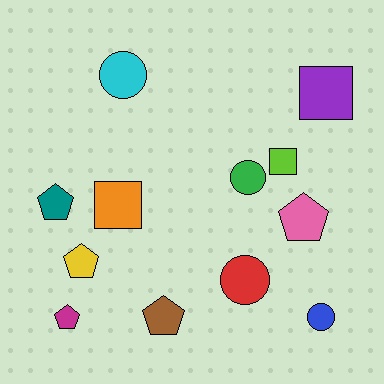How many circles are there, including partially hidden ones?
There are 4 circles.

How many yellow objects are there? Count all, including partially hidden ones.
There is 1 yellow object.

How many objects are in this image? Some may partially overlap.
There are 12 objects.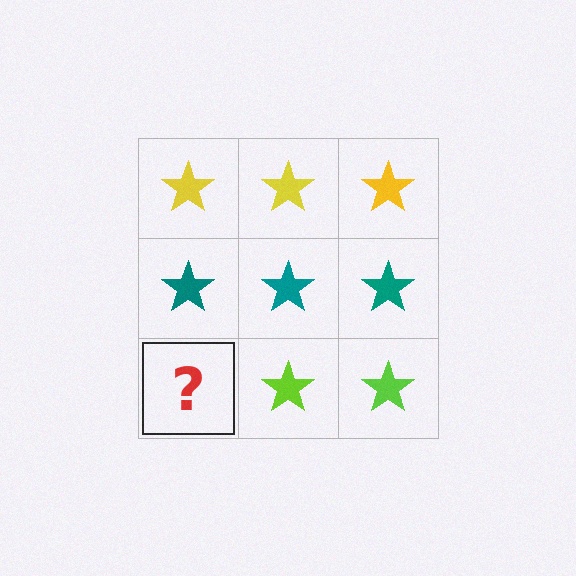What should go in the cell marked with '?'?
The missing cell should contain a lime star.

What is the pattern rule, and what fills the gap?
The rule is that each row has a consistent color. The gap should be filled with a lime star.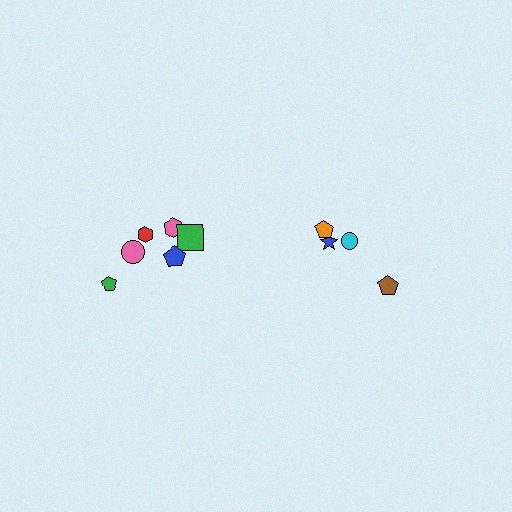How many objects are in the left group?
There are 6 objects.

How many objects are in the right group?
There are 4 objects.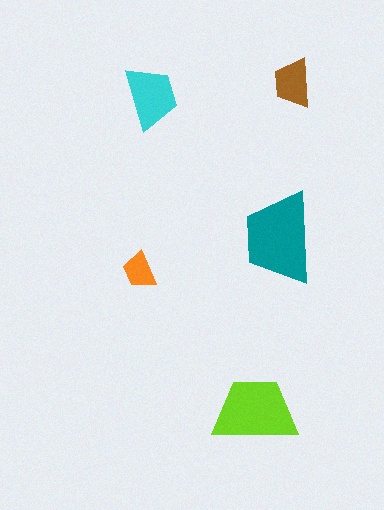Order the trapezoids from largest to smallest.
the teal one, the lime one, the cyan one, the brown one, the orange one.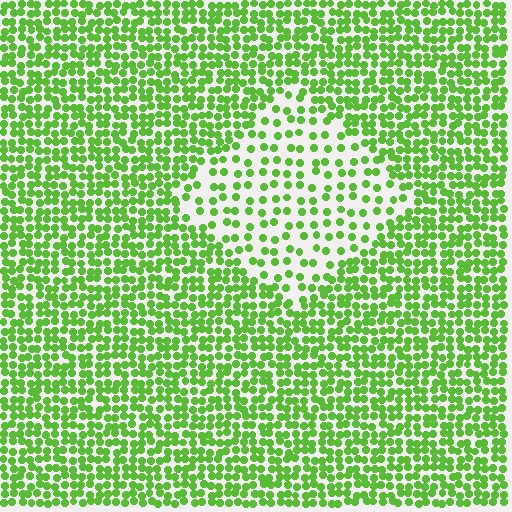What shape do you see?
I see a diamond.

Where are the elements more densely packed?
The elements are more densely packed outside the diamond boundary.